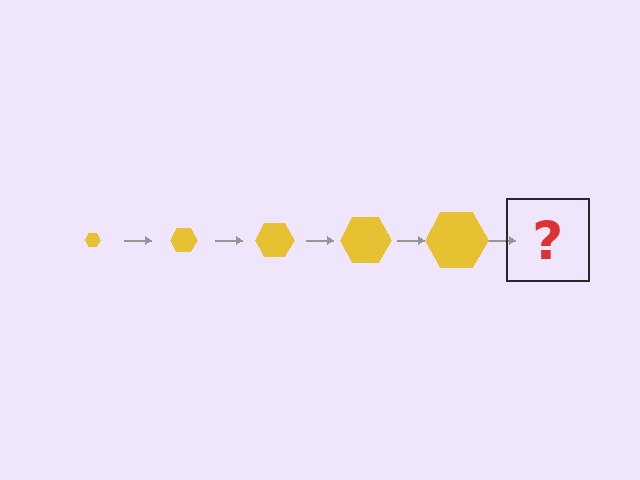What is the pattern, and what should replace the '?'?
The pattern is that the hexagon gets progressively larger each step. The '?' should be a yellow hexagon, larger than the previous one.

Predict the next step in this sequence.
The next step is a yellow hexagon, larger than the previous one.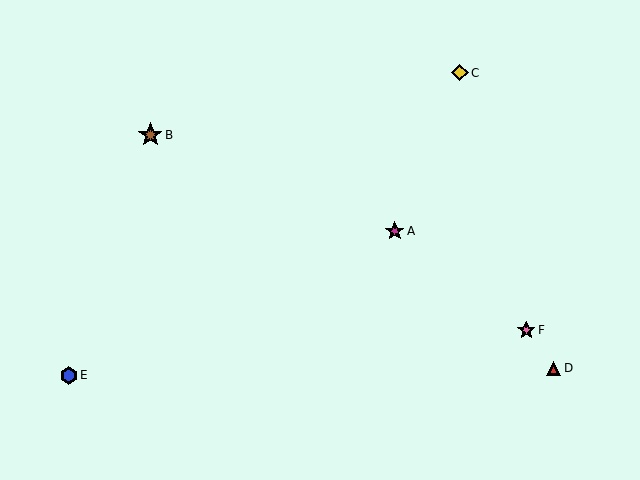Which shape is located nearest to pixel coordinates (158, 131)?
The brown star (labeled B) at (150, 135) is nearest to that location.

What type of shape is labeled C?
Shape C is a yellow diamond.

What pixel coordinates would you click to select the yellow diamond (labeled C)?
Click at (460, 73) to select the yellow diamond C.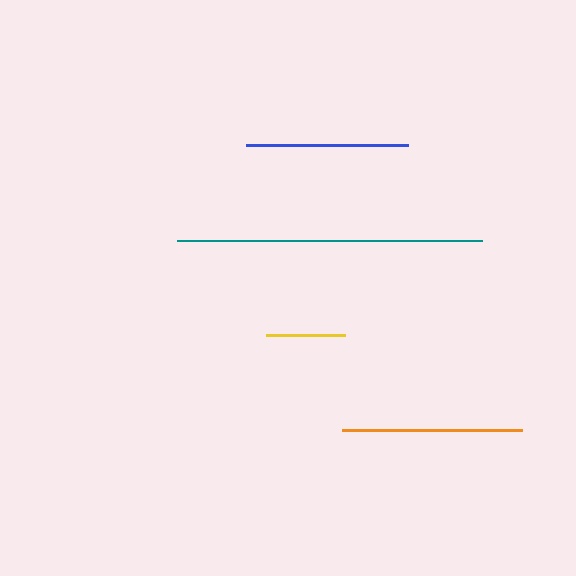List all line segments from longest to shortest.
From longest to shortest: teal, orange, blue, yellow.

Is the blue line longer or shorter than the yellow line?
The blue line is longer than the yellow line.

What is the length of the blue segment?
The blue segment is approximately 162 pixels long.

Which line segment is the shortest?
The yellow line is the shortest at approximately 78 pixels.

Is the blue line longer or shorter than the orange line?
The orange line is longer than the blue line.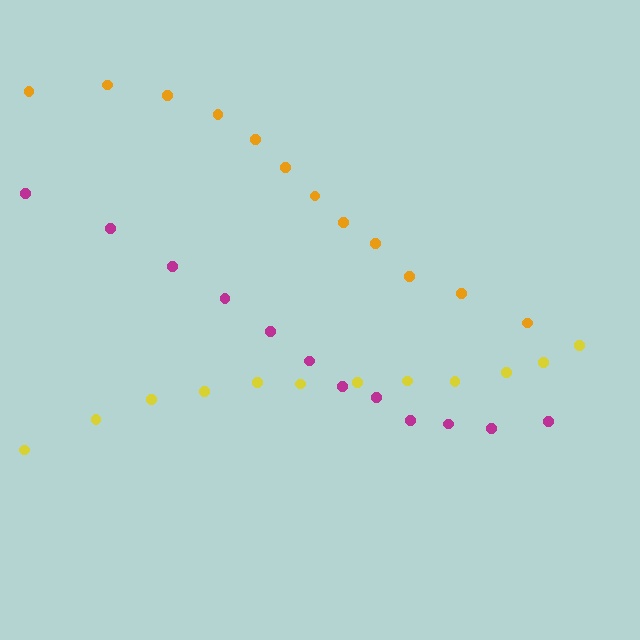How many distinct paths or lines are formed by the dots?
There are 3 distinct paths.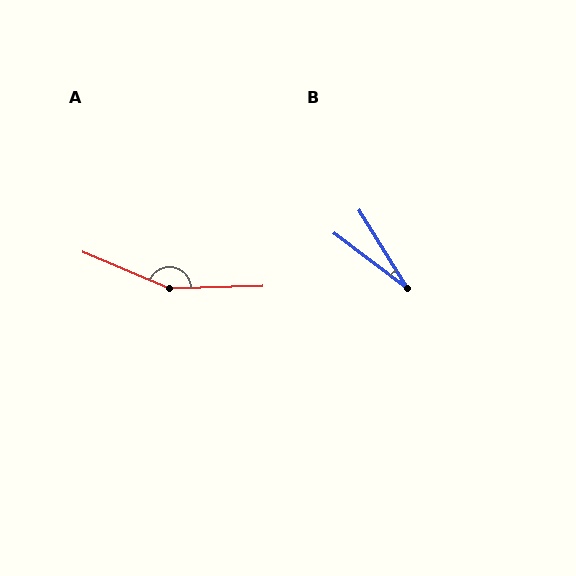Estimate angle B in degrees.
Approximately 21 degrees.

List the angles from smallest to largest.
B (21°), A (156°).